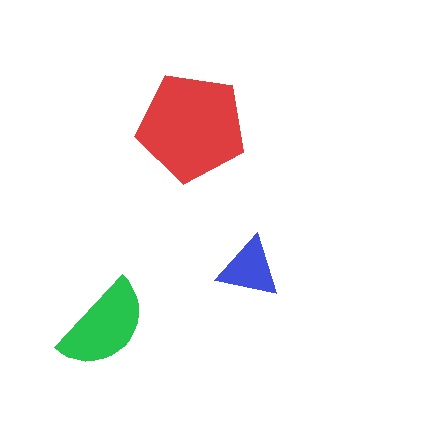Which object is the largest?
The red pentagon.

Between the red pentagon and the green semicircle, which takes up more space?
The red pentagon.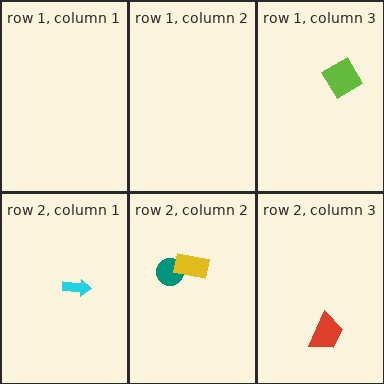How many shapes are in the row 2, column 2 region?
2.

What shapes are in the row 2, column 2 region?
The teal circle, the yellow rectangle.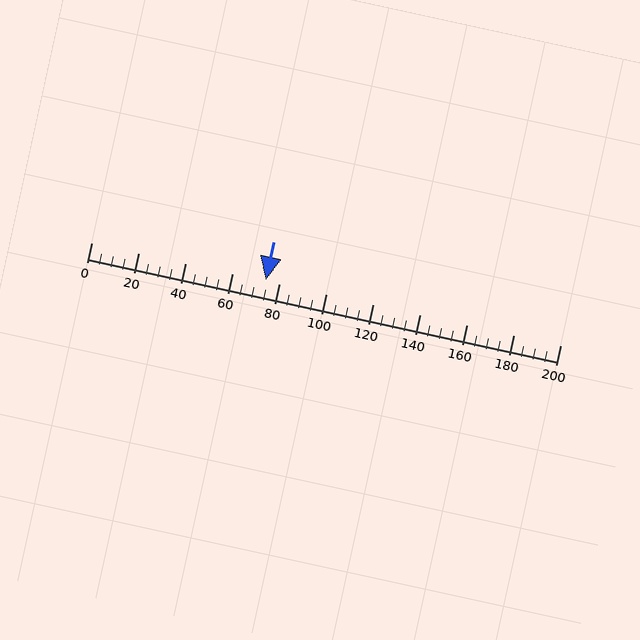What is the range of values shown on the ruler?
The ruler shows values from 0 to 200.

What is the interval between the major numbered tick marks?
The major tick marks are spaced 20 units apart.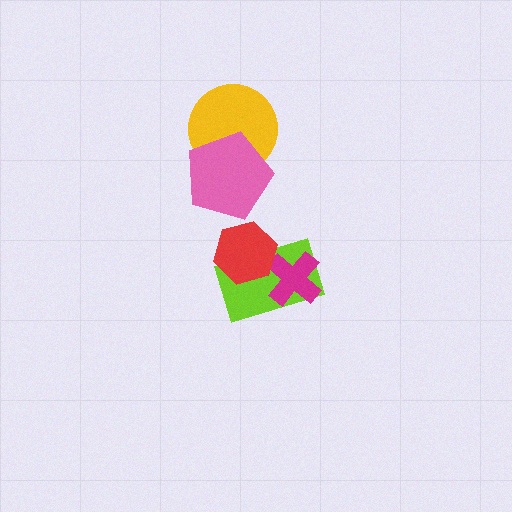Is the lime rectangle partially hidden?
Yes, it is partially covered by another shape.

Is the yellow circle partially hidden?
Yes, it is partially covered by another shape.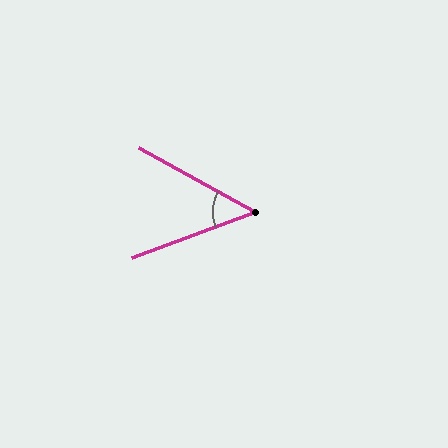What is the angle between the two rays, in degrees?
Approximately 49 degrees.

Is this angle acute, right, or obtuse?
It is acute.